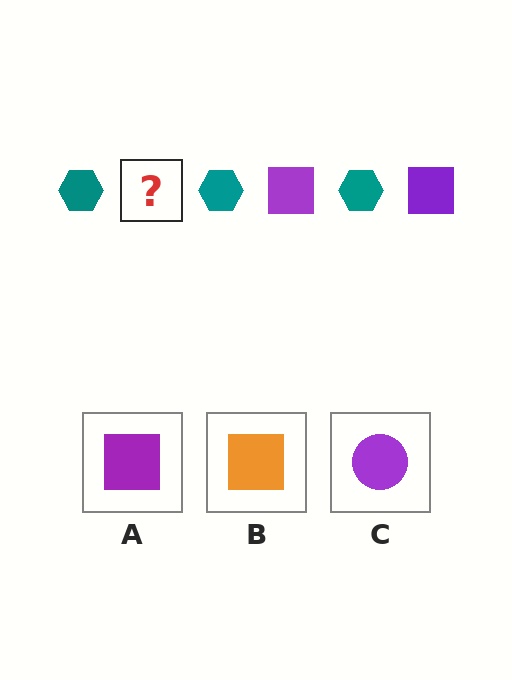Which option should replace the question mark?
Option A.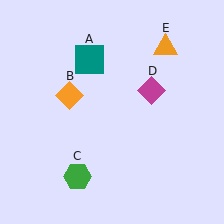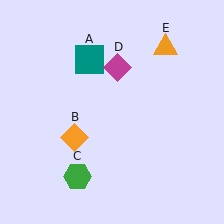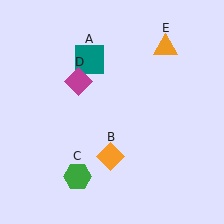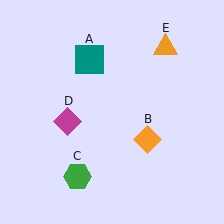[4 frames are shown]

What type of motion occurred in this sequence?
The orange diamond (object B), magenta diamond (object D) rotated counterclockwise around the center of the scene.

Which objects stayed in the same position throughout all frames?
Teal square (object A) and green hexagon (object C) and orange triangle (object E) remained stationary.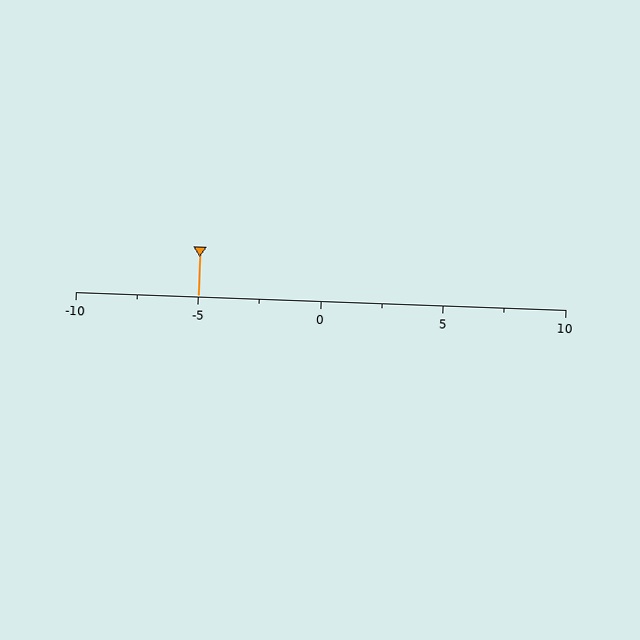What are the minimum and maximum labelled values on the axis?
The axis runs from -10 to 10.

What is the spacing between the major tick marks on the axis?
The major ticks are spaced 5 apart.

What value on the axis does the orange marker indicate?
The marker indicates approximately -5.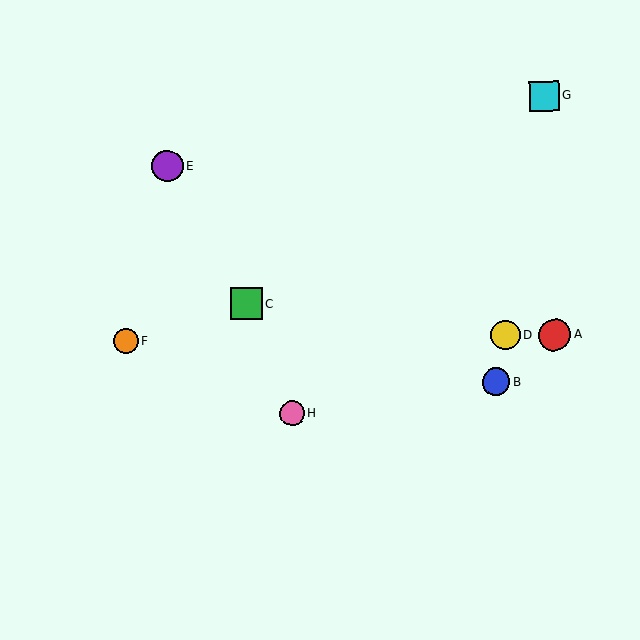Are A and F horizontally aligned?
Yes, both are at y≈335.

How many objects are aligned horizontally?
3 objects (A, D, F) are aligned horizontally.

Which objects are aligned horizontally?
Objects A, D, F are aligned horizontally.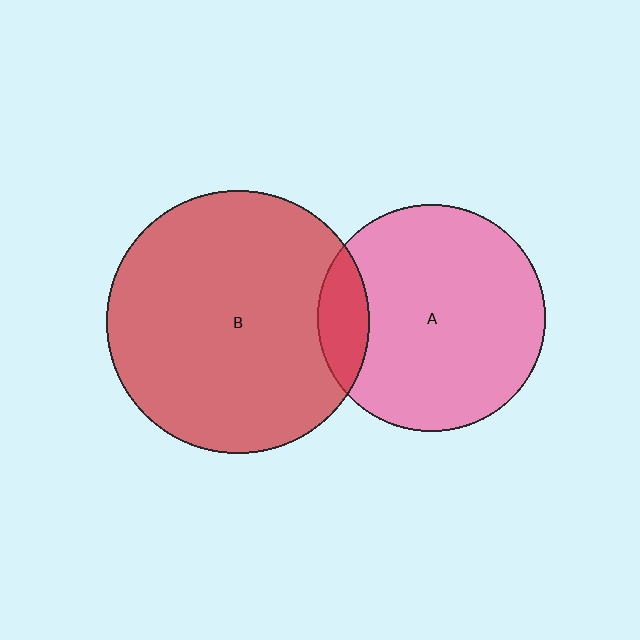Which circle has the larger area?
Circle B (red).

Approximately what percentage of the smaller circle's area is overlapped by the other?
Approximately 15%.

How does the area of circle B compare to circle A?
Approximately 1.3 times.